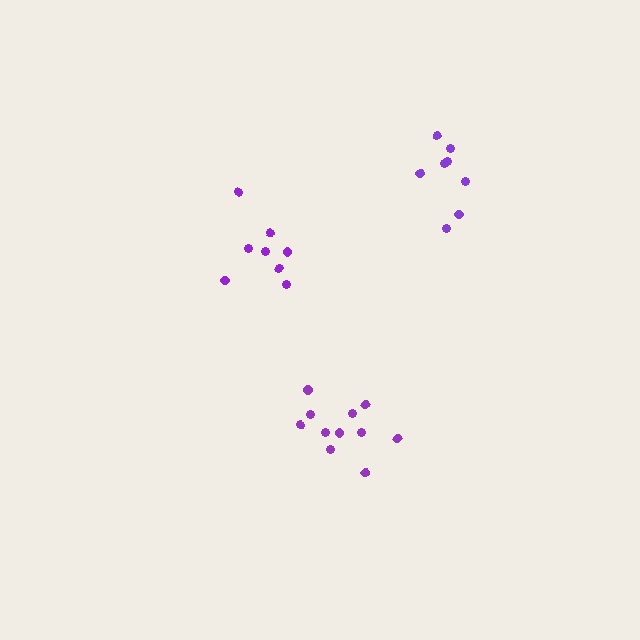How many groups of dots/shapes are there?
There are 3 groups.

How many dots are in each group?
Group 1: 8 dots, Group 2: 8 dots, Group 3: 11 dots (27 total).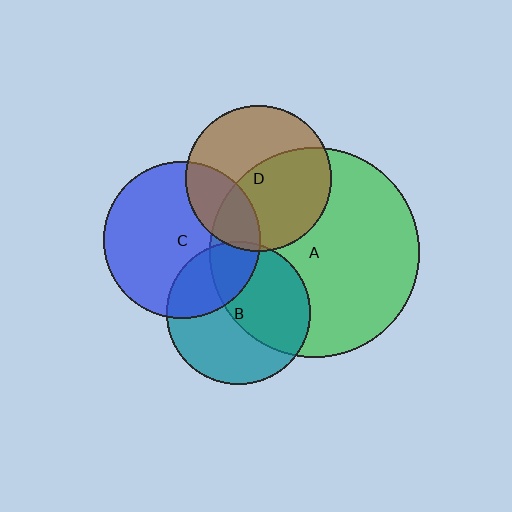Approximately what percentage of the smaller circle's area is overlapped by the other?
Approximately 25%.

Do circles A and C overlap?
Yes.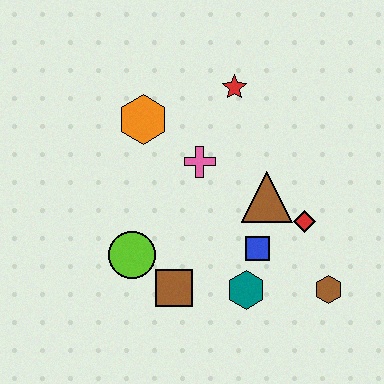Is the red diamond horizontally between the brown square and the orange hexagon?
No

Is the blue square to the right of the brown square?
Yes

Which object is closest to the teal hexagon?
The blue square is closest to the teal hexagon.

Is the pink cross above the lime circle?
Yes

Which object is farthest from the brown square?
The red star is farthest from the brown square.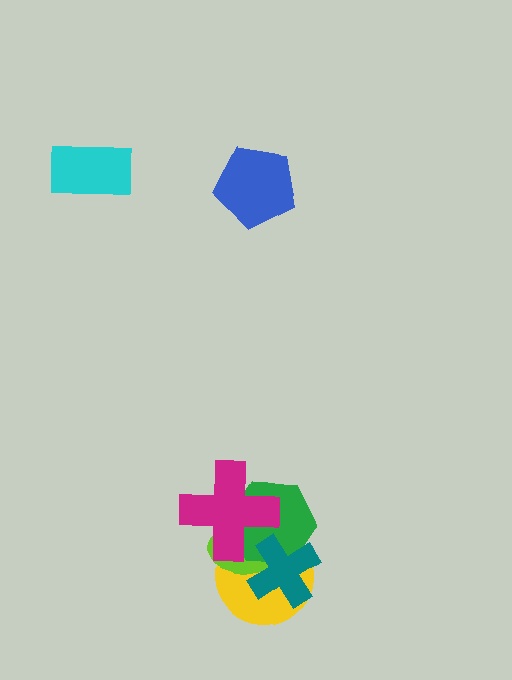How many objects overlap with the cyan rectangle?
0 objects overlap with the cyan rectangle.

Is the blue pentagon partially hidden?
No, no other shape covers it.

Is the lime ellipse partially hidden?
Yes, it is partially covered by another shape.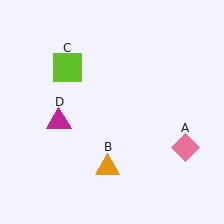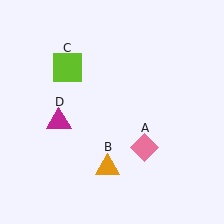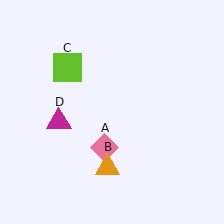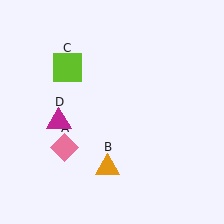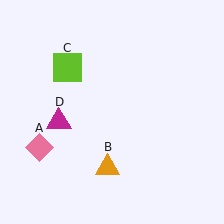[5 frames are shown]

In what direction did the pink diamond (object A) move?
The pink diamond (object A) moved left.